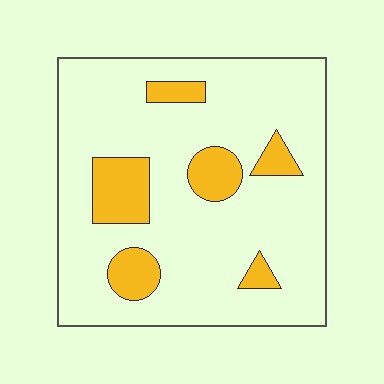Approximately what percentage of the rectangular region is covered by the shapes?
Approximately 15%.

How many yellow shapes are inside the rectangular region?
6.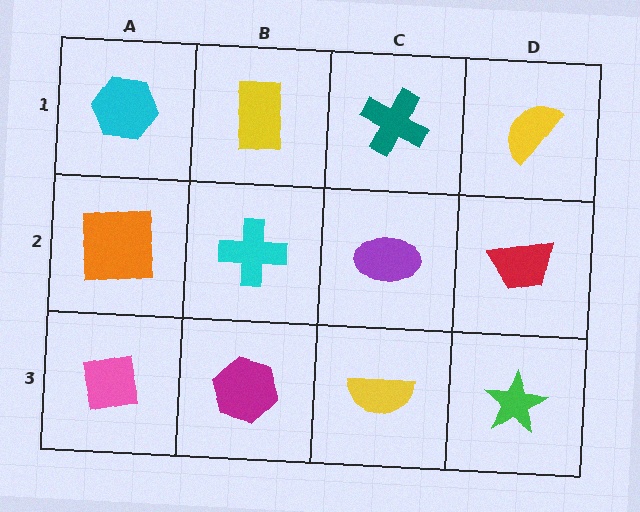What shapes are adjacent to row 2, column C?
A teal cross (row 1, column C), a yellow semicircle (row 3, column C), a cyan cross (row 2, column B), a red trapezoid (row 2, column D).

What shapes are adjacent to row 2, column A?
A cyan hexagon (row 1, column A), a pink square (row 3, column A), a cyan cross (row 2, column B).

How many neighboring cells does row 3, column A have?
2.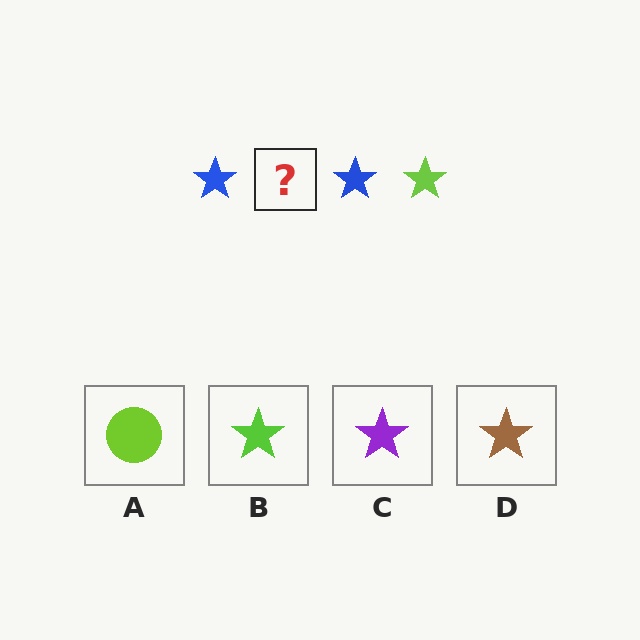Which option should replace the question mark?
Option B.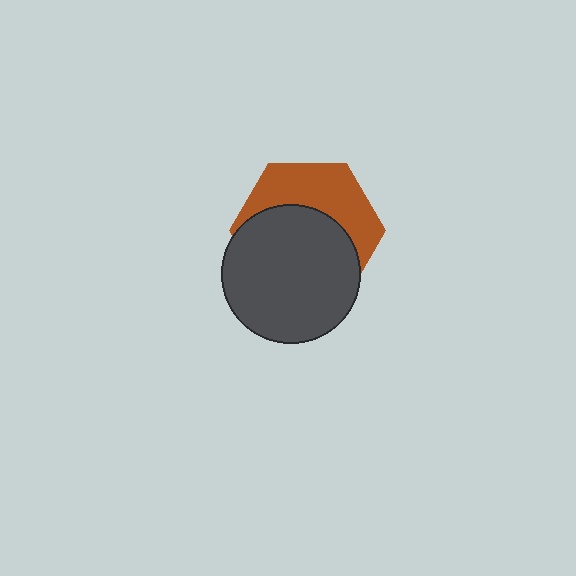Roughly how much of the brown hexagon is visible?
A small part of it is visible (roughly 42%).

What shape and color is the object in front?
The object in front is a dark gray circle.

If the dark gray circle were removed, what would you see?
You would see the complete brown hexagon.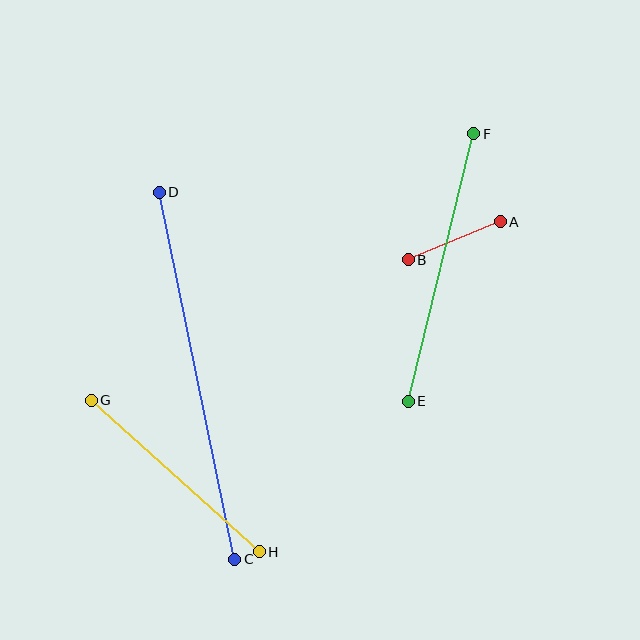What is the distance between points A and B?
The distance is approximately 99 pixels.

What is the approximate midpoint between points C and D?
The midpoint is at approximately (197, 376) pixels.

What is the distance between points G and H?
The distance is approximately 226 pixels.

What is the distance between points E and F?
The distance is approximately 275 pixels.